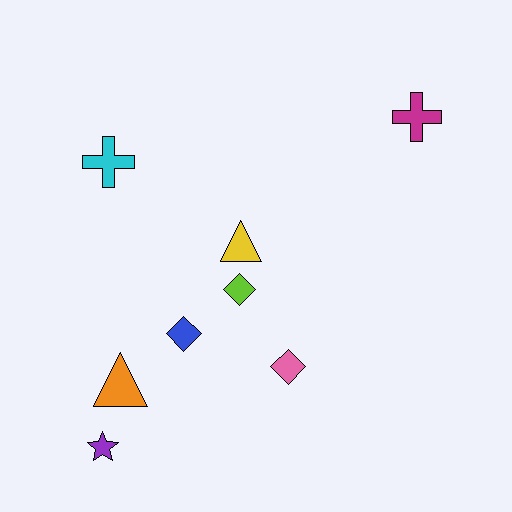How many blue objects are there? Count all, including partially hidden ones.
There is 1 blue object.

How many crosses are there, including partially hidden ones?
There are 2 crosses.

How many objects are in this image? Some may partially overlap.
There are 8 objects.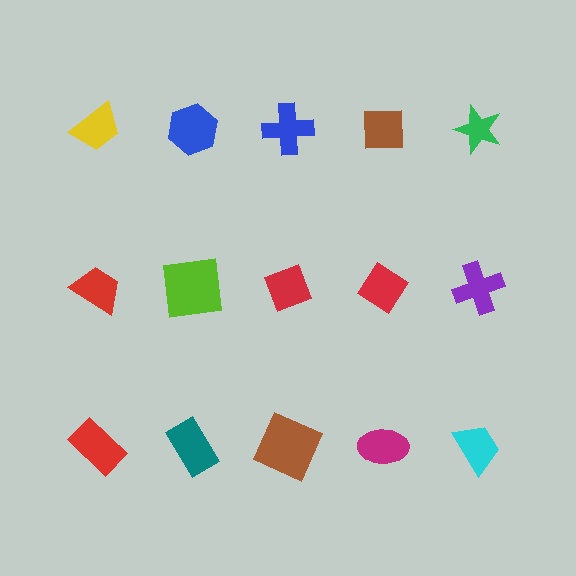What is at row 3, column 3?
A brown square.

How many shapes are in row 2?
5 shapes.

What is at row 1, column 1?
A yellow trapezoid.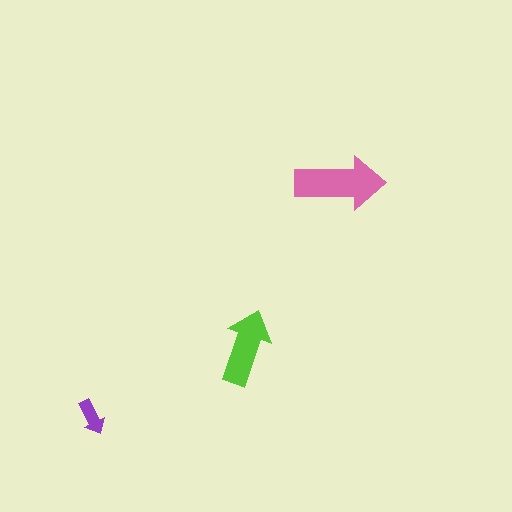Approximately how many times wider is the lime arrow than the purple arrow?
About 2 times wider.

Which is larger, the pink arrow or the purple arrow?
The pink one.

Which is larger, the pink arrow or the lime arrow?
The pink one.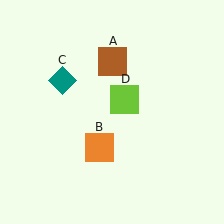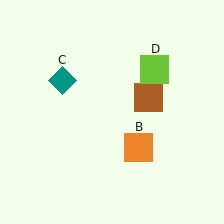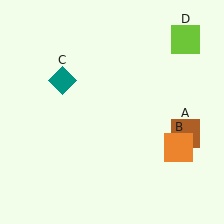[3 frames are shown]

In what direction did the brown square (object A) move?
The brown square (object A) moved down and to the right.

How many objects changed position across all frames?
3 objects changed position: brown square (object A), orange square (object B), lime square (object D).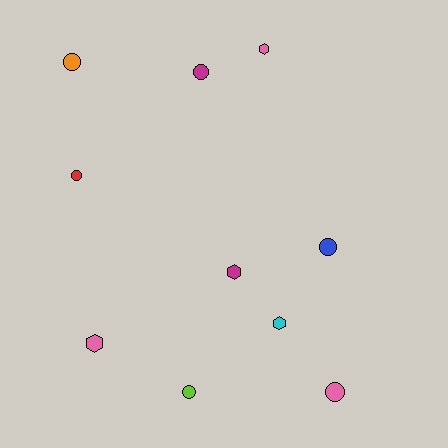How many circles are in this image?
There are 6 circles.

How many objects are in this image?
There are 10 objects.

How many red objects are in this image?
There is 1 red object.